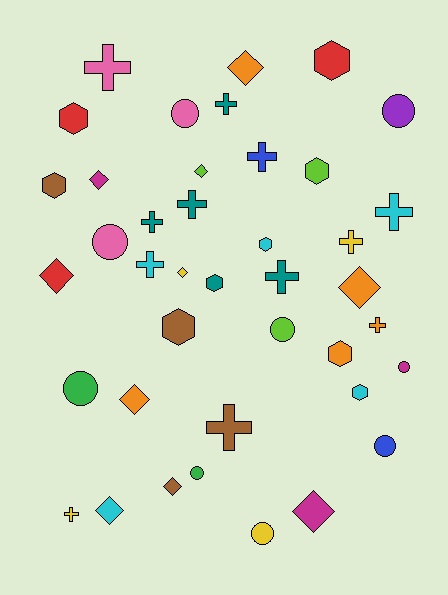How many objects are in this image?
There are 40 objects.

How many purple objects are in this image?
There is 1 purple object.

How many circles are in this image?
There are 9 circles.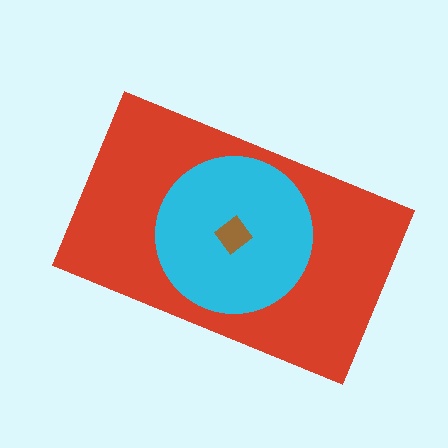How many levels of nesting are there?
3.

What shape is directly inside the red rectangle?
The cyan circle.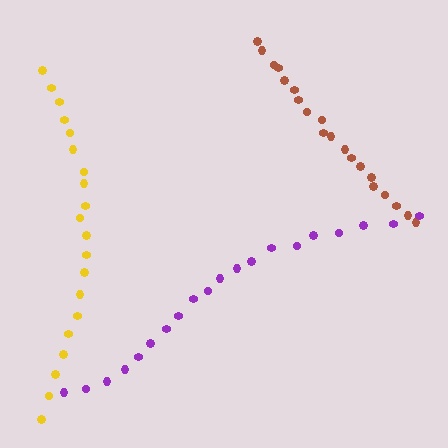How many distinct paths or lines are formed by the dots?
There are 3 distinct paths.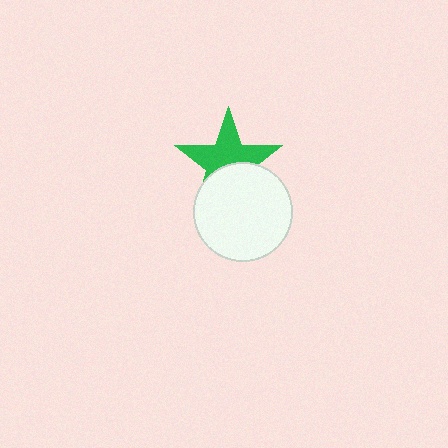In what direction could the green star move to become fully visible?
The green star could move up. That would shift it out from behind the white circle entirely.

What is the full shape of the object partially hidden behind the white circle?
The partially hidden object is a green star.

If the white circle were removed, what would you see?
You would see the complete green star.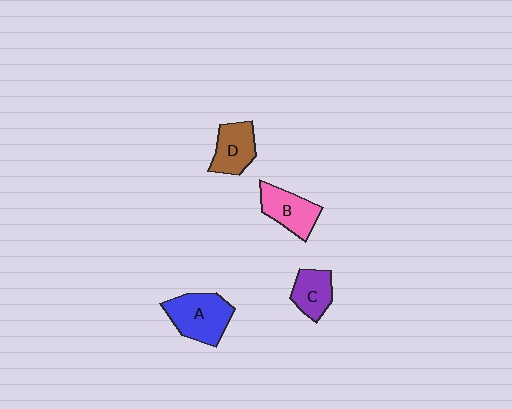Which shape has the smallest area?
Shape C (purple).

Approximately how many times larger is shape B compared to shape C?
Approximately 1.2 times.